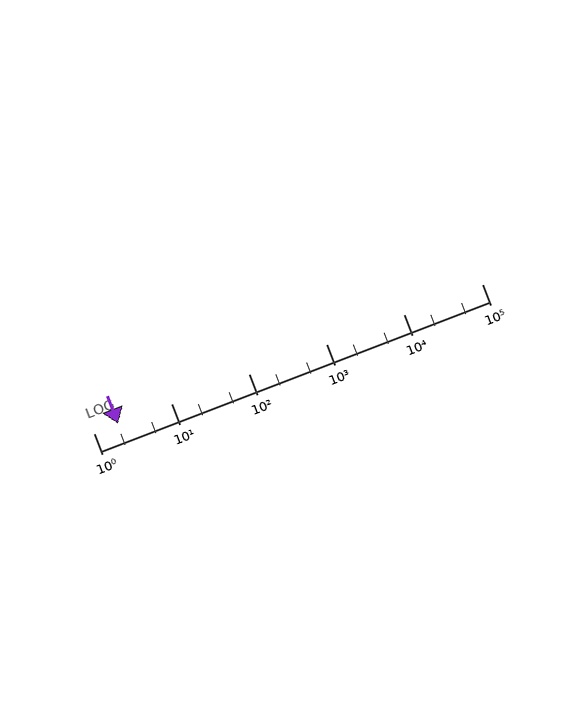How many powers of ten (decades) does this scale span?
The scale spans 5 decades, from 1 to 100000.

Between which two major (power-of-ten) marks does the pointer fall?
The pointer is between 1 and 10.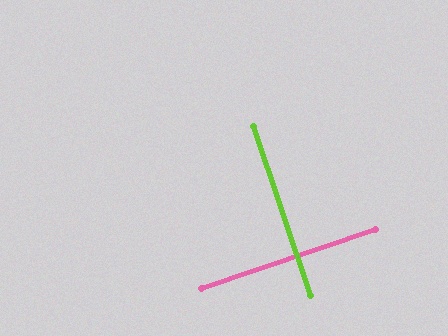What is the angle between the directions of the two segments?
Approximately 90 degrees.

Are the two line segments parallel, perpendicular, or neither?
Perpendicular — they meet at approximately 90°.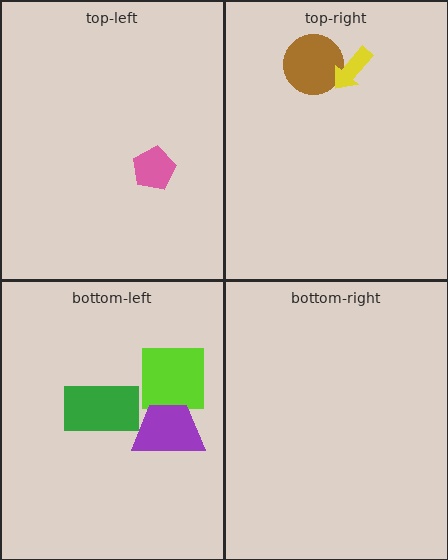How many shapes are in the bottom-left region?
3.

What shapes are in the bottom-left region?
The lime square, the green rectangle, the purple trapezoid.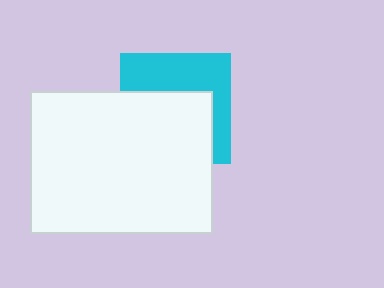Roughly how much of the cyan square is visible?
About half of it is visible (roughly 45%).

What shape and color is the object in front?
The object in front is a white rectangle.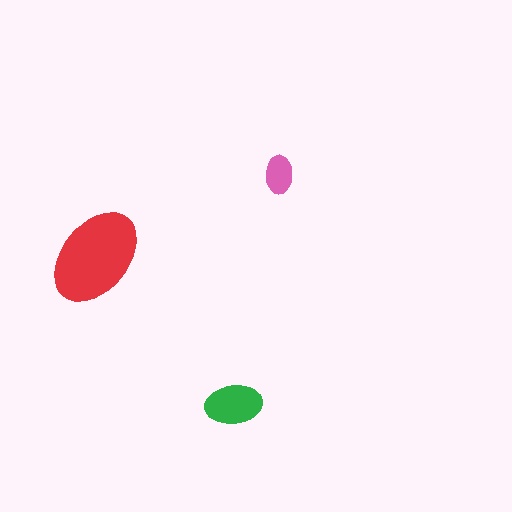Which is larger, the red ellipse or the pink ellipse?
The red one.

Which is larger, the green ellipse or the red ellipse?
The red one.